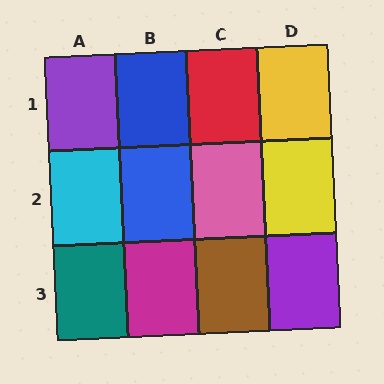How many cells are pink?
1 cell is pink.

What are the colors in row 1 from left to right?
Purple, blue, red, yellow.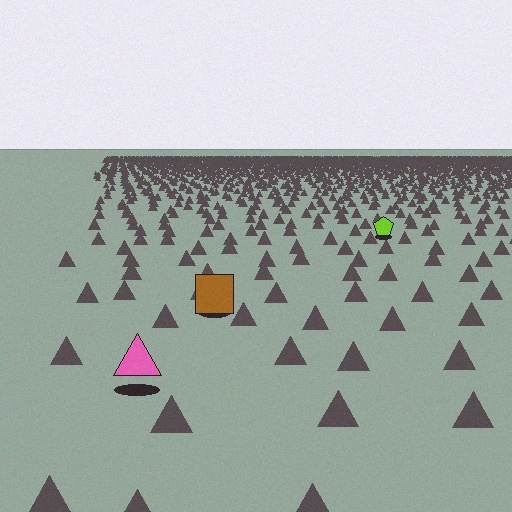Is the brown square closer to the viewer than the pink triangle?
No. The pink triangle is closer — you can tell from the texture gradient: the ground texture is coarser near it.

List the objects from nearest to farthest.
From nearest to farthest: the pink triangle, the brown square, the lime pentagon.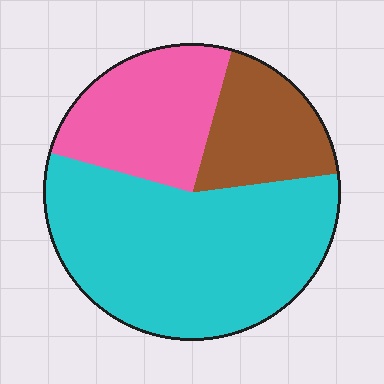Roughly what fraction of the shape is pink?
Pink takes up about one quarter (1/4) of the shape.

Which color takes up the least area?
Brown, at roughly 20%.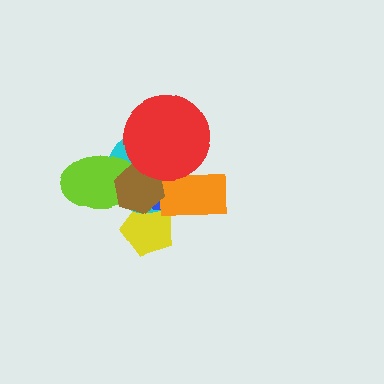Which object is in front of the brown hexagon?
The red circle is in front of the brown hexagon.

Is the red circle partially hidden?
No, no other shape covers it.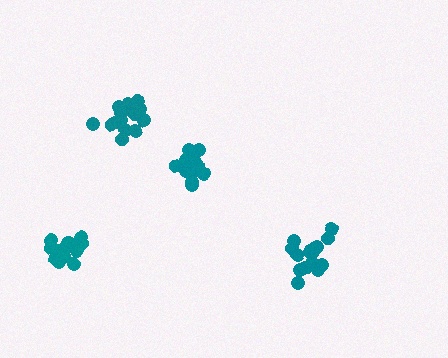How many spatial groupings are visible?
There are 4 spatial groupings.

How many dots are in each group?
Group 1: 16 dots, Group 2: 19 dots, Group 3: 15 dots, Group 4: 16 dots (66 total).